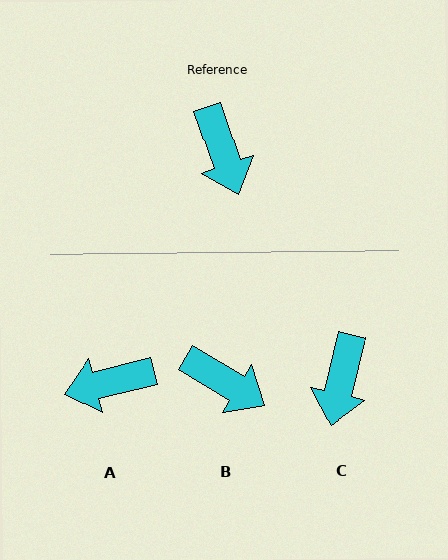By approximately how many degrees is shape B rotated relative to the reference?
Approximately 40 degrees counter-clockwise.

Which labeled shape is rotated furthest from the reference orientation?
A, about 95 degrees away.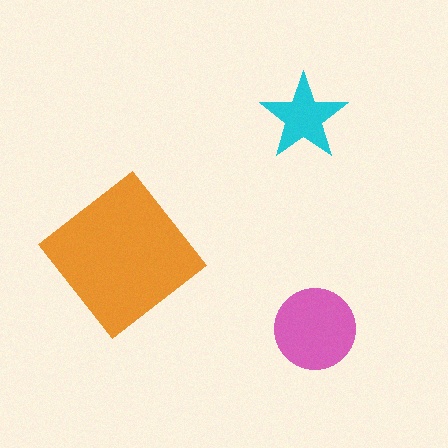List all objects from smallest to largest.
The cyan star, the pink circle, the orange diamond.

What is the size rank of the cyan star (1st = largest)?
3rd.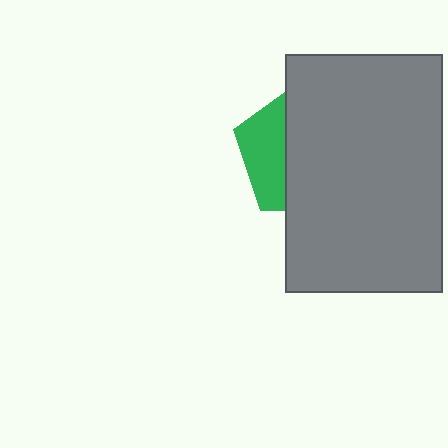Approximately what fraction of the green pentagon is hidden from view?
Roughly 67% of the green pentagon is hidden behind the gray rectangle.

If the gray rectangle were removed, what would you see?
You would see the complete green pentagon.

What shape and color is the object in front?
The object in front is a gray rectangle.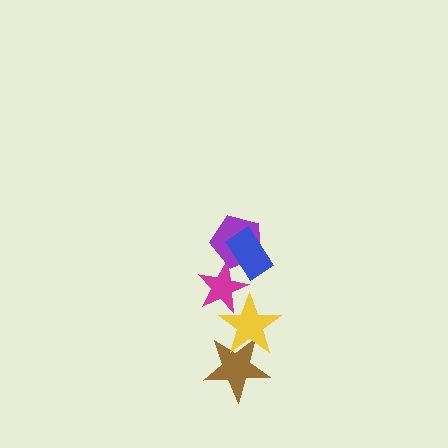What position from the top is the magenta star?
The magenta star is 3rd from the top.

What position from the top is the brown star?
The brown star is 5th from the top.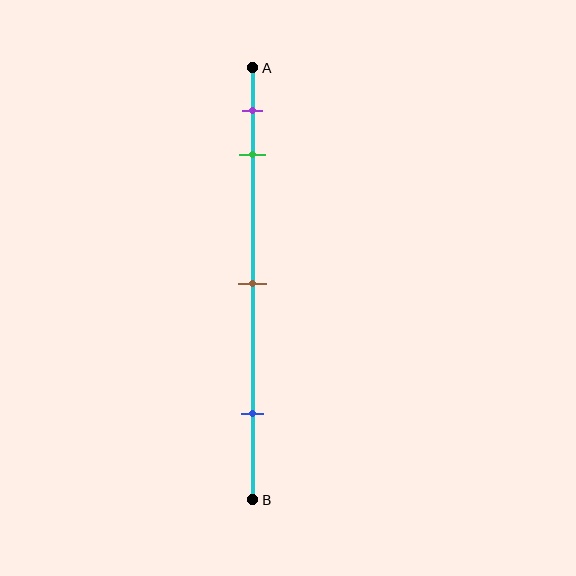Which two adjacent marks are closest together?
The purple and green marks are the closest adjacent pair.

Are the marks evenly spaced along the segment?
No, the marks are not evenly spaced.